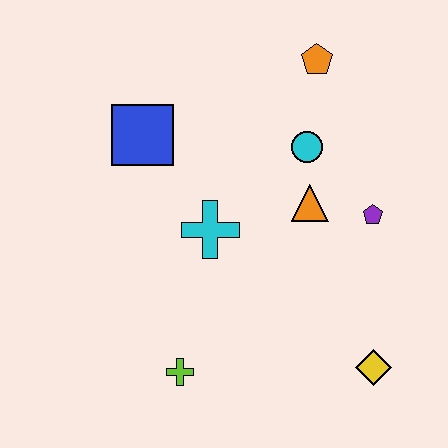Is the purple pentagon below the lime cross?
No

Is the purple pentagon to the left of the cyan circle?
No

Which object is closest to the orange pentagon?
The cyan circle is closest to the orange pentagon.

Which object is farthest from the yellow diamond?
The blue square is farthest from the yellow diamond.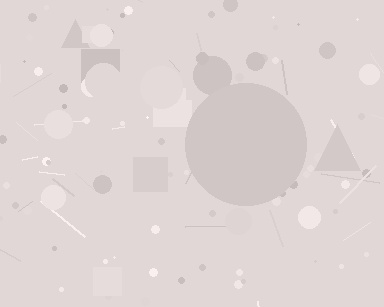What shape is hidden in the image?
A circle is hidden in the image.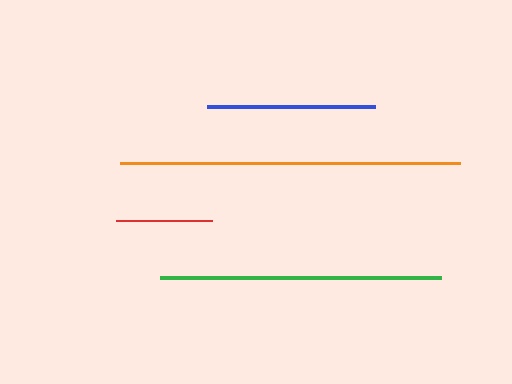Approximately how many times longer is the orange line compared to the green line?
The orange line is approximately 1.2 times the length of the green line.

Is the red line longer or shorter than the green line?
The green line is longer than the red line.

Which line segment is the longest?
The orange line is the longest at approximately 340 pixels.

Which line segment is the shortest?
The red line is the shortest at approximately 96 pixels.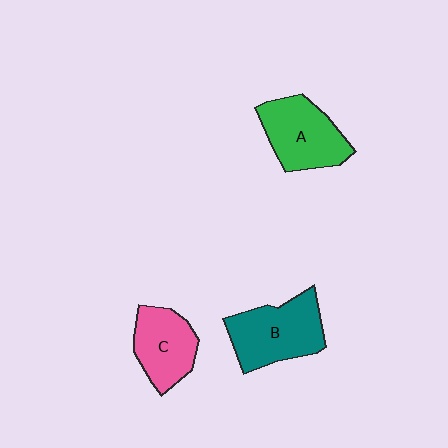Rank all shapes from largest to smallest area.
From largest to smallest: B (teal), A (green), C (pink).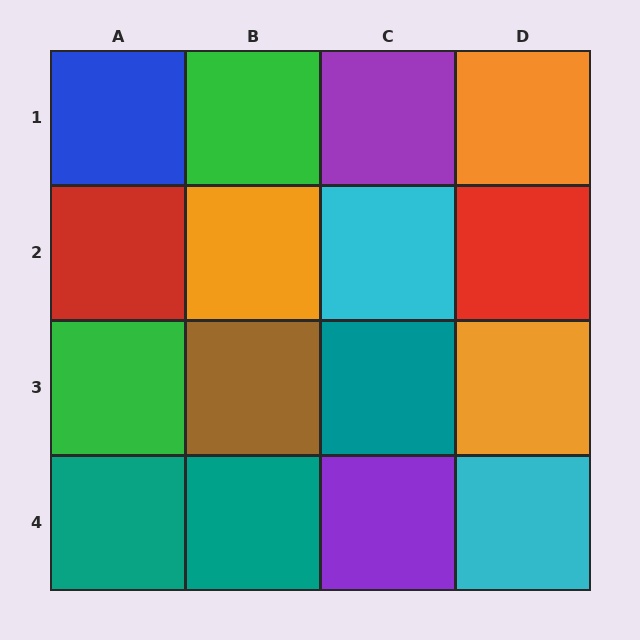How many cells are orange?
3 cells are orange.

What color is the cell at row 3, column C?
Teal.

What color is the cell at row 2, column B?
Orange.